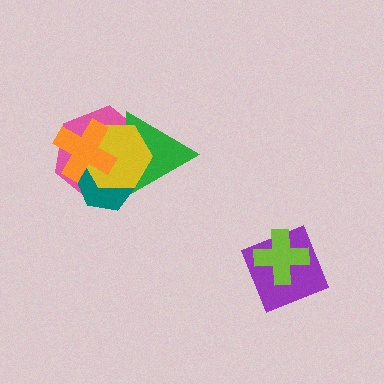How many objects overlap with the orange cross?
4 objects overlap with the orange cross.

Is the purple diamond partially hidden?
Yes, it is partially covered by another shape.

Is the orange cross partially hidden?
No, no other shape covers it.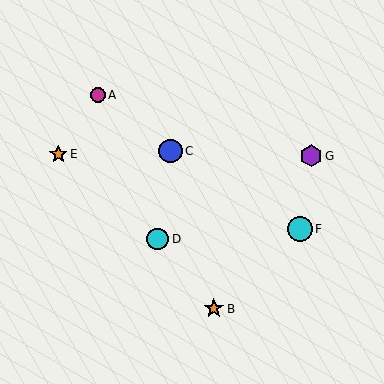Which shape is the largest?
The cyan circle (labeled F) is the largest.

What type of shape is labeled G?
Shape G is a purple hexagon.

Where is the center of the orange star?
The center of the orange star is at (58, 154).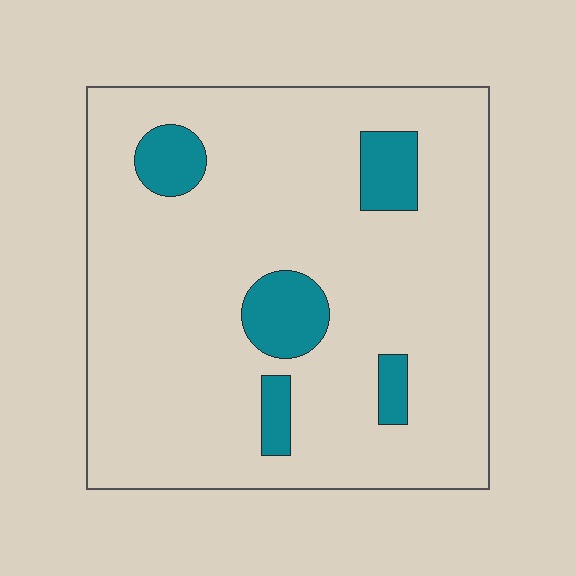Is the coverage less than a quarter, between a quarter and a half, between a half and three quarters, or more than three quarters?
Less than a quarter.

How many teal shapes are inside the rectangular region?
5.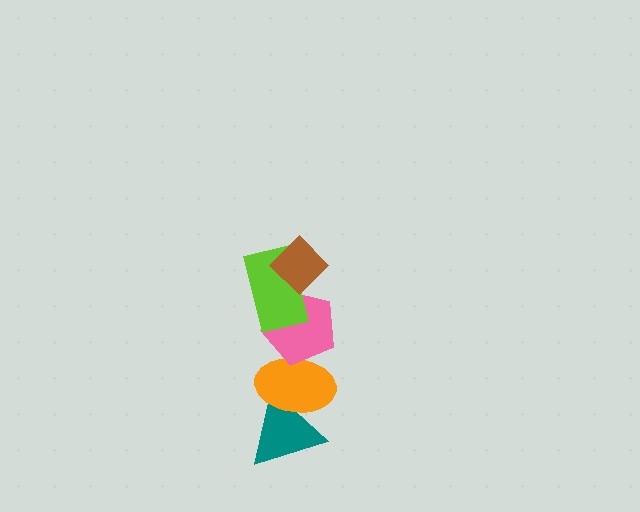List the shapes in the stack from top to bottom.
From top to bottom: the brown diamond, the lime rectangle, the pink pentagon, the orange ellipse, the teal triangle.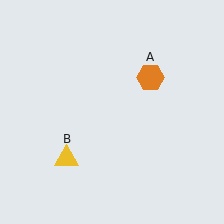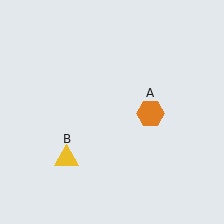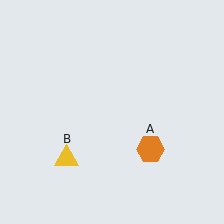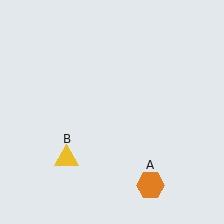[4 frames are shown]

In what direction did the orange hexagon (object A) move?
The orange hexagon (object A) moved down.